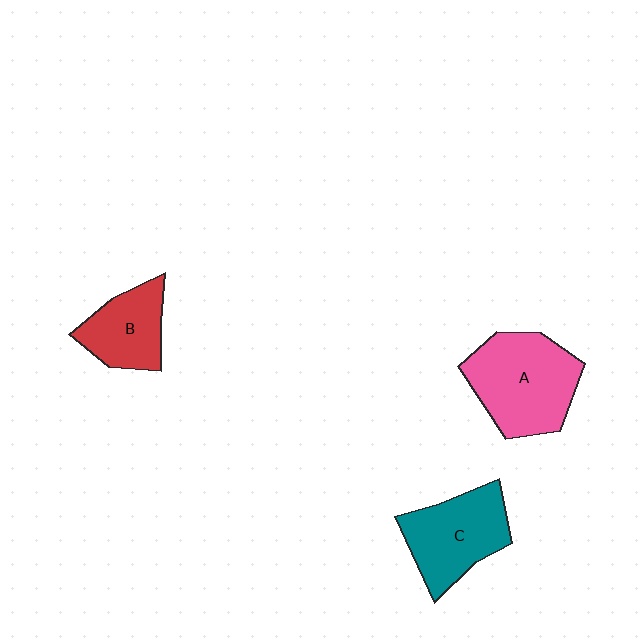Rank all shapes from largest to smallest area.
From largest to smallest: A (pink), C (teal), B (red).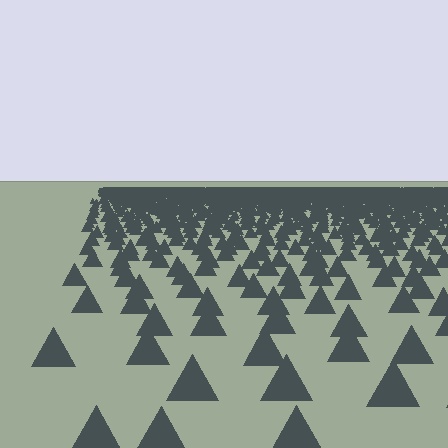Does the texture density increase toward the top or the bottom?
Density increases toward the top.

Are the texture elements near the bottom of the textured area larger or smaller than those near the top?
Larger. Near the bottom, elements are closer to the viewer and appear at a bigger on-screen size.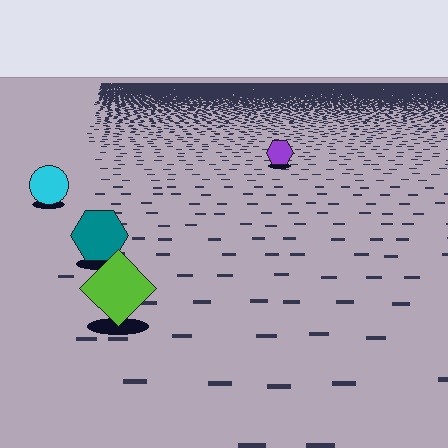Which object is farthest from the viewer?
The purple hexagon is farthest from the viewer. It appears smaller and the ground texture around it is denser.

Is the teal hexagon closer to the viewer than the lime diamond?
No. The lime diamond is closer — you can tell from the texture gradient: the ground texture is coarser near it.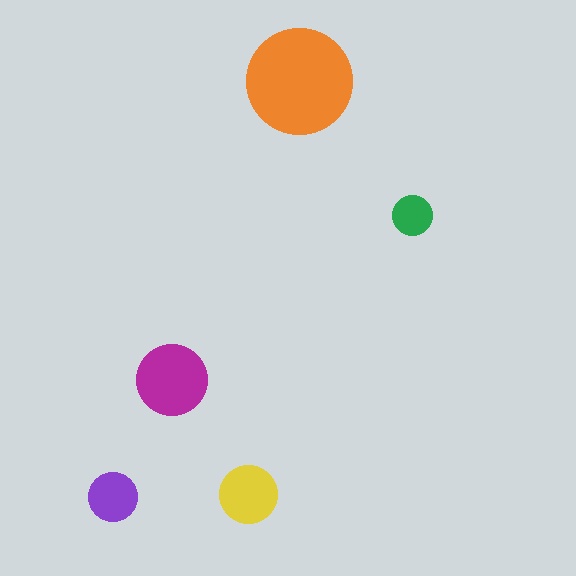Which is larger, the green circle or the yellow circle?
The yellow one.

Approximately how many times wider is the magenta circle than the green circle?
About 2 times wider.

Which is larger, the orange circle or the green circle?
The orange one.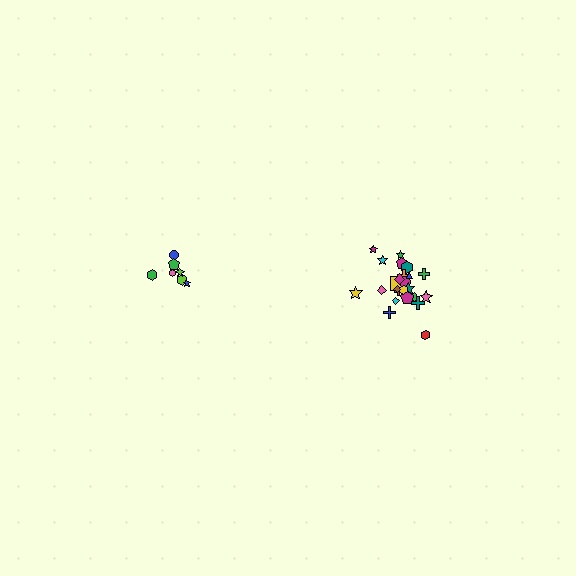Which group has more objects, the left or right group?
The right group.